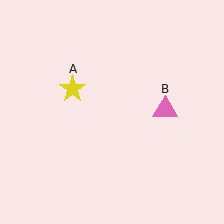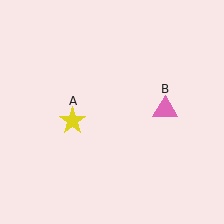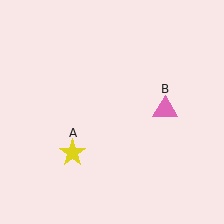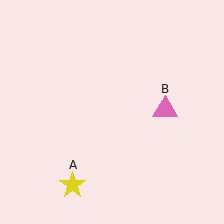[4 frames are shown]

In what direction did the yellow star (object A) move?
The yellow star (object A) moved down.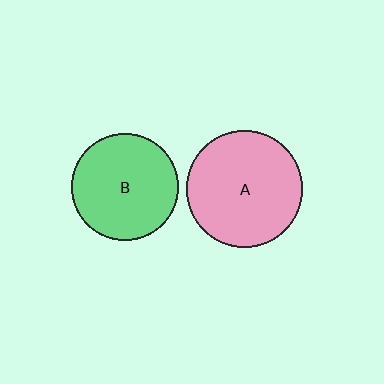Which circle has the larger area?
Circle A (pink).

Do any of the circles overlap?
No, none of the circles overlap.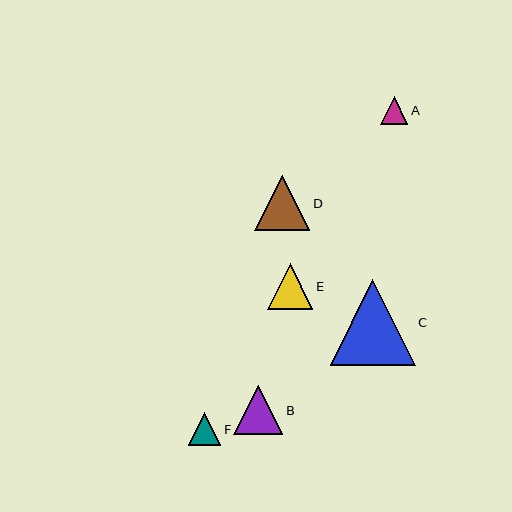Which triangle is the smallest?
Triangle A is the smallest with a size of approximately 28 pixels.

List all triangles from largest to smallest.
From largest to smallest: C, D, B, E, F, A.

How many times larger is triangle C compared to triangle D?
Triangle C is approximately 1.5 times the size of triangle D.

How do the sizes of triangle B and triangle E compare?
Triangle B and triangle E are approximately the same size.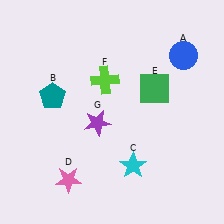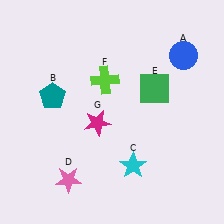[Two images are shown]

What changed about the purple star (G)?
In Image 1, G is purple. In Image 2, it changed to magenta.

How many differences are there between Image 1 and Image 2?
There is 1 difference between the two images.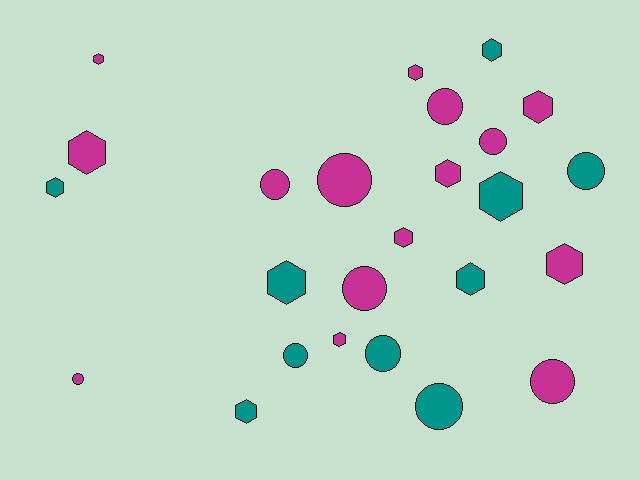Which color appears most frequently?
Magenta, with 15 objects.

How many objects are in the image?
There are 25 objects.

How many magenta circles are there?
There are 7 magenta circles.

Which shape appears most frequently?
Hexagon, with 14 objects.